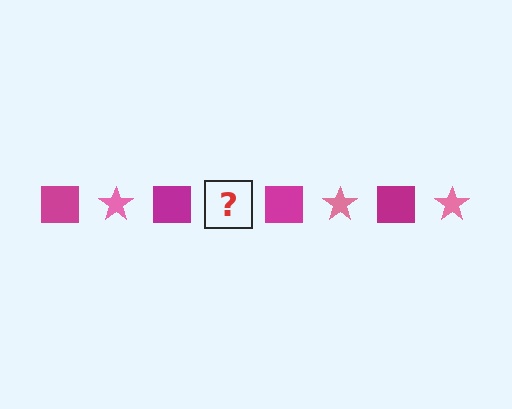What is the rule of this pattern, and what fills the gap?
The rule is that the pattern alternates between magenta square and pink star. The gap should be filled with a pink star.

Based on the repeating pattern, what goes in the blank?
The blank should be a pink star.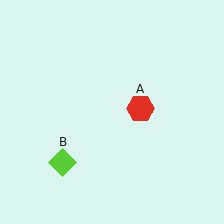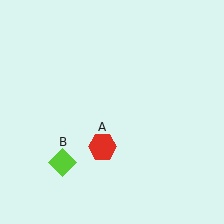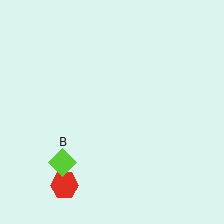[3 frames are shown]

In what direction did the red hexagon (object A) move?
The red hexagon (object A) moved down and to the left.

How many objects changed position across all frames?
1 object changed position: red hexagon (object A).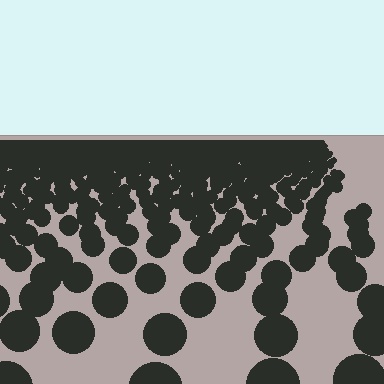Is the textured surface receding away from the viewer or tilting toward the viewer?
The surface is receding away from the viewer. Texture elements get smaller and denser toward the top.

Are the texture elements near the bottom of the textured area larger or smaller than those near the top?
Larger. Near the bottom, elements are closer to the viewer and appear at a bigger on-screen size.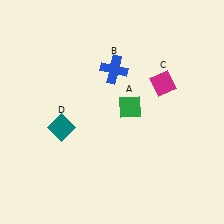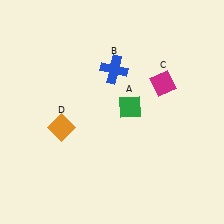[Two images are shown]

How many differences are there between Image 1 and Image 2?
There is 1 difference between the two images.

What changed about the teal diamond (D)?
In Image 1, D is teal. In Image 2, it changed to orange.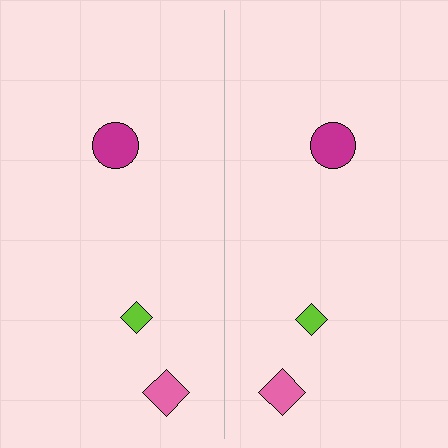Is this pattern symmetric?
Yes, this pattern has bilateral (reflection) symmetry.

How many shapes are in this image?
There are 6 shapes in this image.